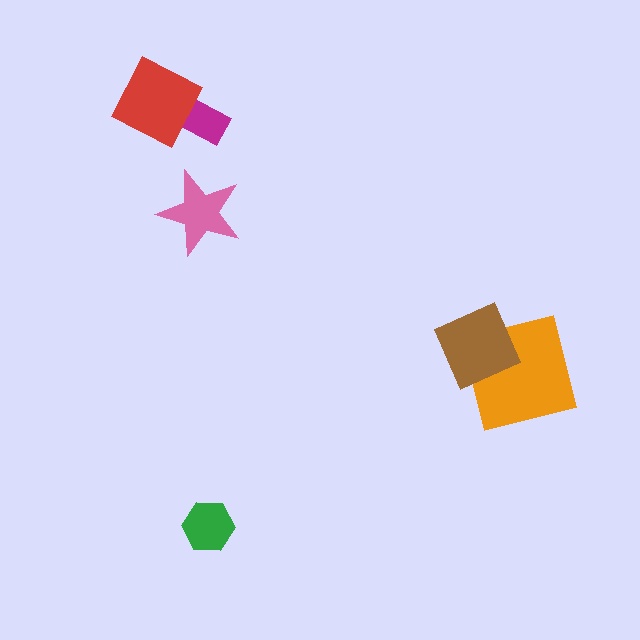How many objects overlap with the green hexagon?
0 objects overlap with the green hexagon.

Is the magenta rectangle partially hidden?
Yes, it is partially covered by another shape.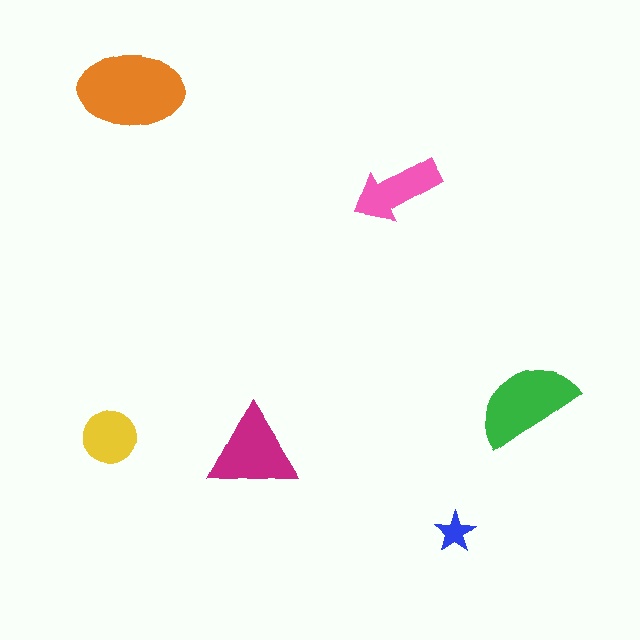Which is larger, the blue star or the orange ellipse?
The orange ellipse.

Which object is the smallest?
The blue star.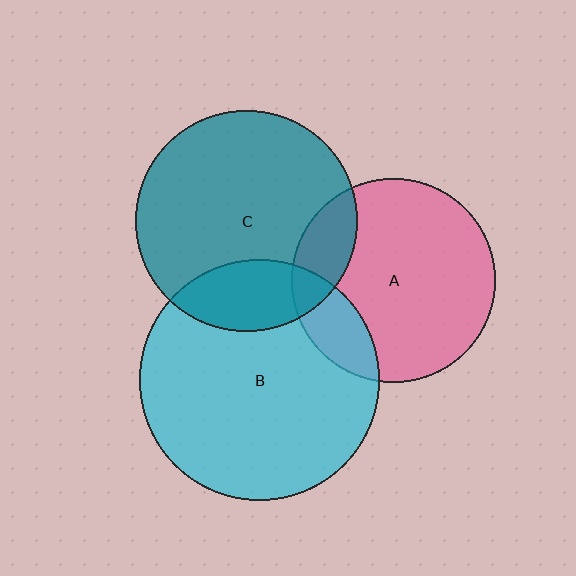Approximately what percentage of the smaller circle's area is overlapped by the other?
Approximately 15%.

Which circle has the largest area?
Circle B (cyan).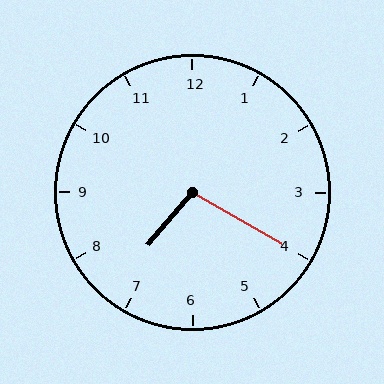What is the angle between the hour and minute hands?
Approximately 100 degrees.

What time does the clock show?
7:20.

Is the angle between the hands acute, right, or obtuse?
It is obtuse.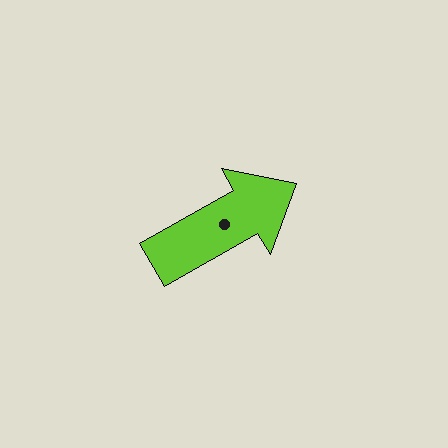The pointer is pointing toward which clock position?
Roughly 2 o'clock.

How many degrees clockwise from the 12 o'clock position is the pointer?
Approximately 60 degrees.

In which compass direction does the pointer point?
Northeast.